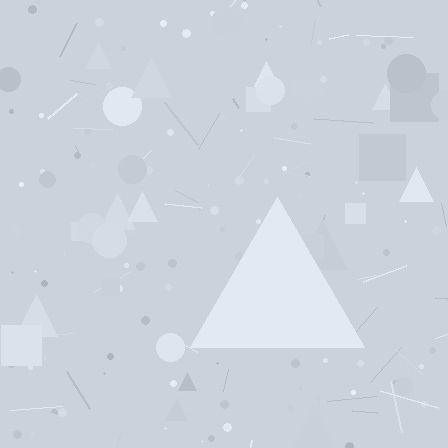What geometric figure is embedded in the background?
A triangle is embedded in the background.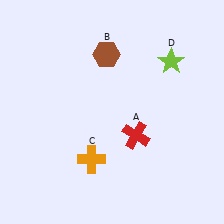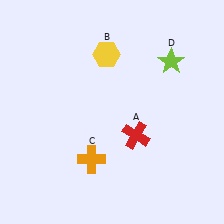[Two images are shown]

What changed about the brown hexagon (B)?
In Image 1, B is brown. In Image 2, it changed to yellow.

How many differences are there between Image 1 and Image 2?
There is 1 difference between the two images.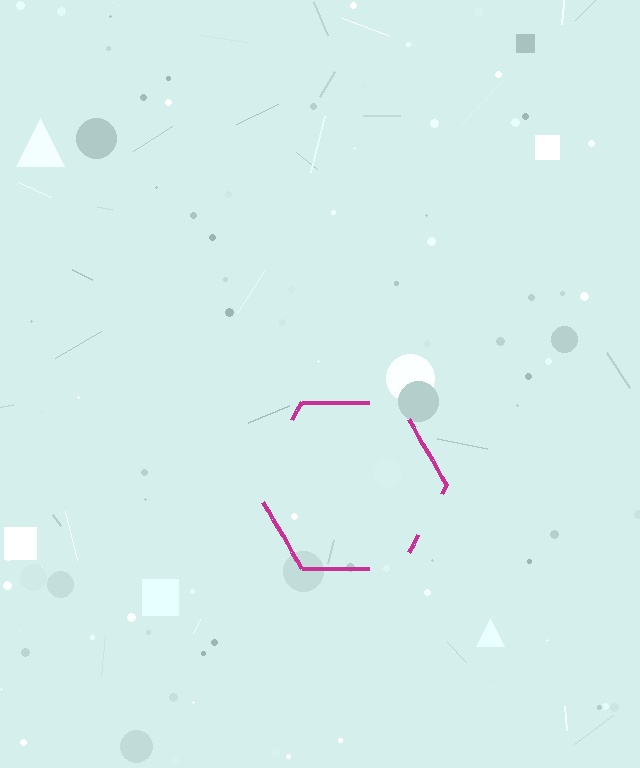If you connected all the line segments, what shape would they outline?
They would outline a hexagon.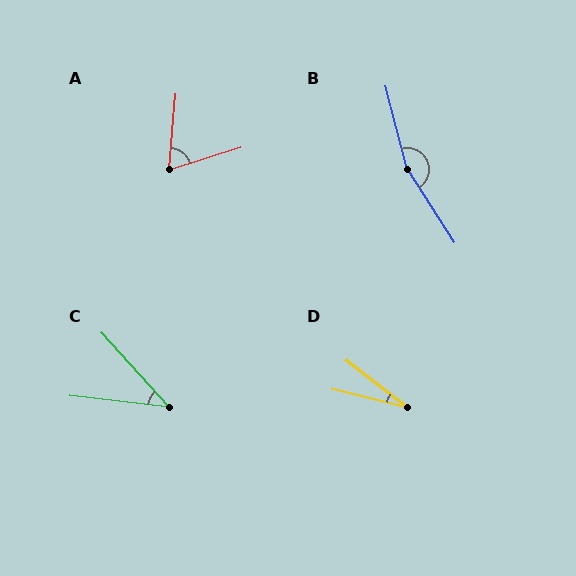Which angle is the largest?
B, at approximately 162 degrees.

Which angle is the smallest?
D, at approximately 23 degrees.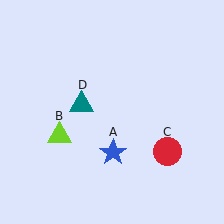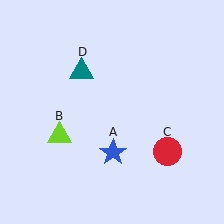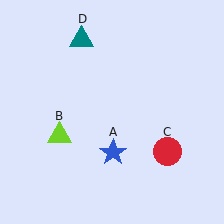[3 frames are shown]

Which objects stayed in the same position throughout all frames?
Blue star (object A) and lime triangle (object B) and red circle (object C) remained stationary.